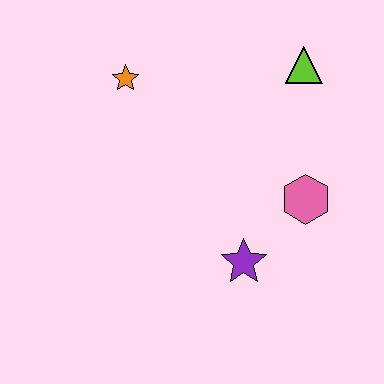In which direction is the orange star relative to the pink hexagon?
The orange star is to the left of the pink hexagon.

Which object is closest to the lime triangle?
The pink hexagon is closest to the lime triangle.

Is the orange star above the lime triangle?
No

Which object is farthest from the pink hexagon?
The orange star is farthest from the pink hexagon.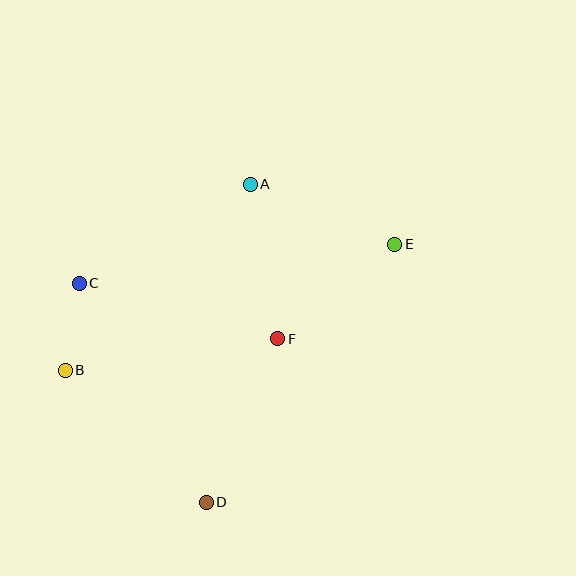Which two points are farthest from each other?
Points B and E are farthest from each other.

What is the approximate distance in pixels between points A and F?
The distance between A and F is approximately 157 pixels.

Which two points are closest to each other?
Points B and C are closest to each other.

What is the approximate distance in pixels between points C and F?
The distance between C and F is approximately 206 pixels.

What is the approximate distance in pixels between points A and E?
The distance between A and E is approximately 157 pixels.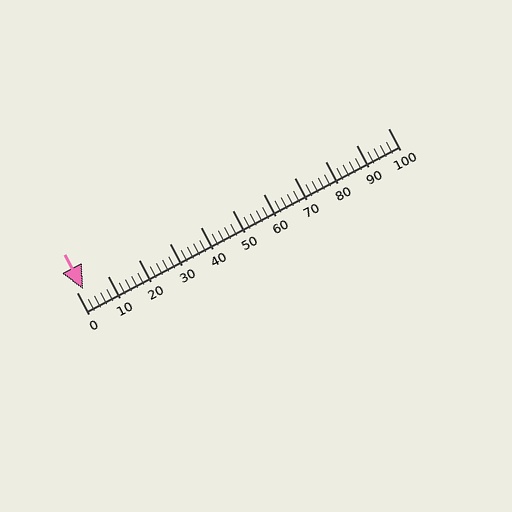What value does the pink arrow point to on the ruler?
The pink arrow points to approximately 2.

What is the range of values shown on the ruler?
The ruler shows values from 0 to 100.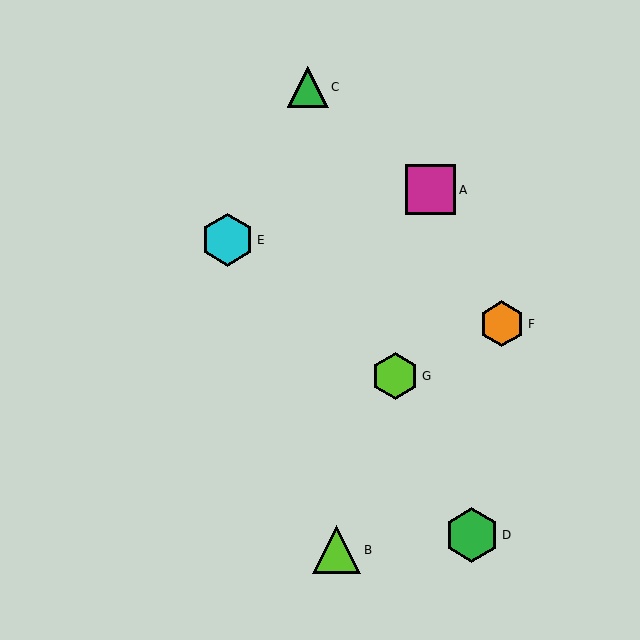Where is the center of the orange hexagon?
The center of the orange hexagon is at (502, 324).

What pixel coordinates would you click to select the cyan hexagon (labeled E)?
Click at (227, 240) to select the cyan hexagon E.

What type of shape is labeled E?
Shape E is a cyan hexagon.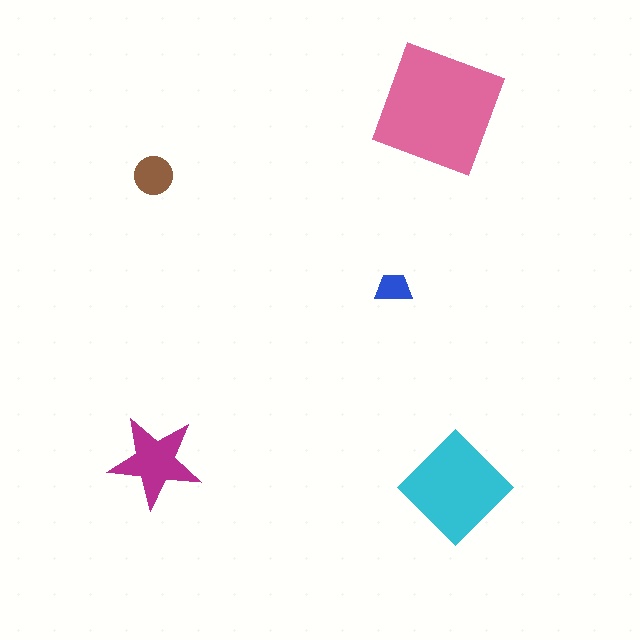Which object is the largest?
The pink square.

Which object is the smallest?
The blue trapezoid.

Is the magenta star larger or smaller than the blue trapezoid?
Larger.